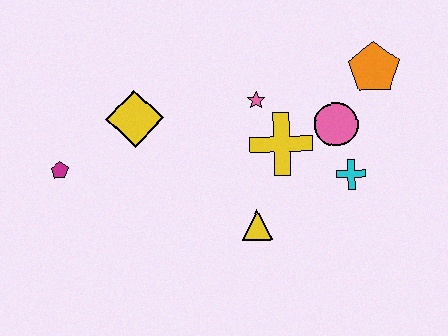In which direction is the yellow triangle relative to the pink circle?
The yellow triangle is below the pink circle.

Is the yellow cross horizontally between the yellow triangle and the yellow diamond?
No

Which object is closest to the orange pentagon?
The pink circle is closest to the orange pentagon.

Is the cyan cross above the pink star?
No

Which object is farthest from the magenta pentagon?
The orange pentagon is farthest from the magenta pentagon.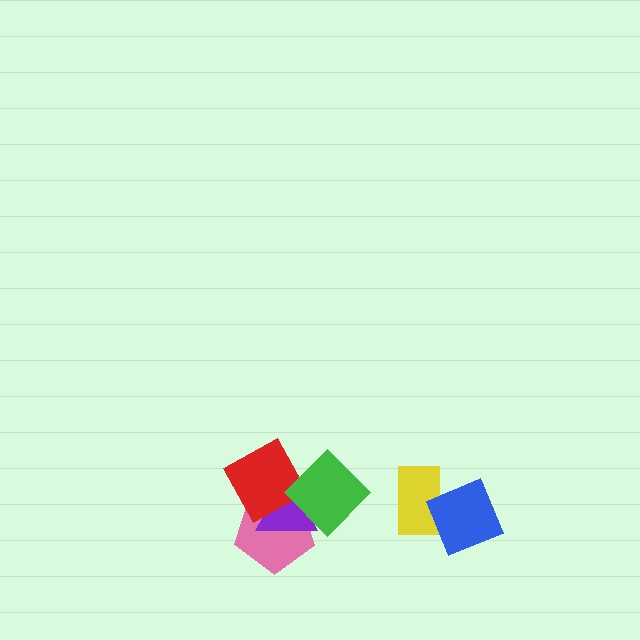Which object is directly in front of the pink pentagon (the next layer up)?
The purple triangle is directly in front of the pink pentagon.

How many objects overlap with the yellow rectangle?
1 object overlaps with the yellow rectangle.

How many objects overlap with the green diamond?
3 objects overlap with the green diamond.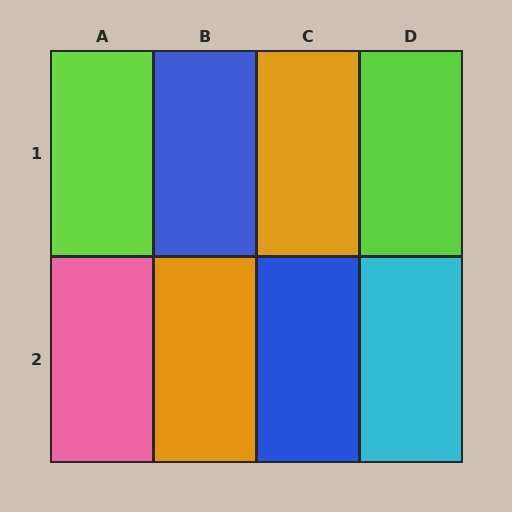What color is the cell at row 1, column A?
Lime.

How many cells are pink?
1 cell is pink.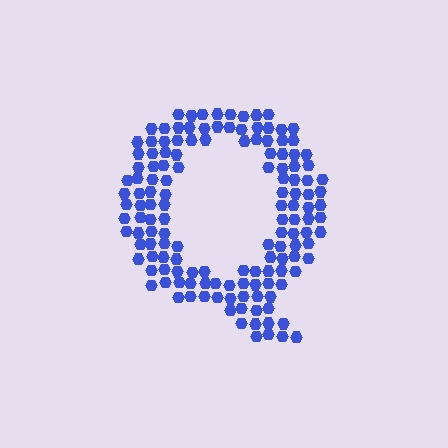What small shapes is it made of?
It is made of small hexagons.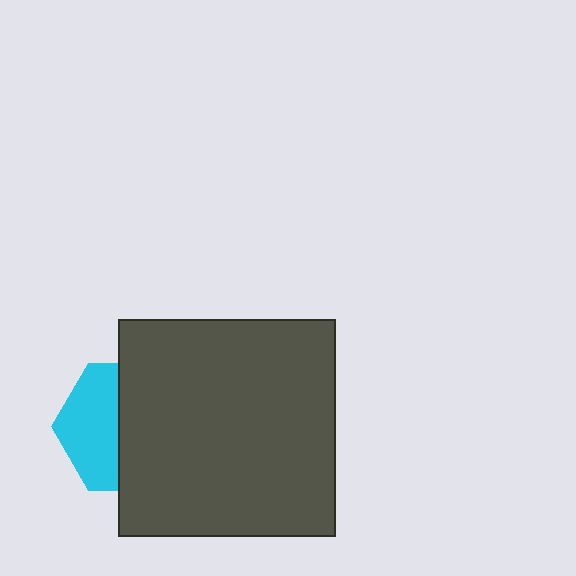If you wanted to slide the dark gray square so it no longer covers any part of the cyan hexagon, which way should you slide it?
Slide it right — that is the most direct way to separate the two shapes.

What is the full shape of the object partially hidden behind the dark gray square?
The partially hidden object is a cyan hexagon.